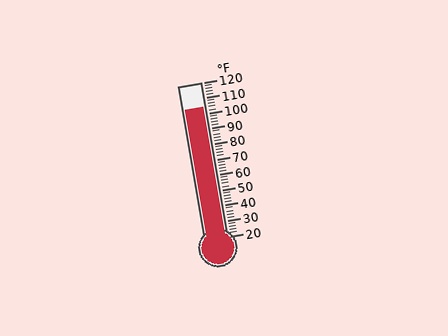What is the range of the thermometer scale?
The thermometer scale ranges from 20°F to 120°F.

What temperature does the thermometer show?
The thermometer shows approximately 104°F.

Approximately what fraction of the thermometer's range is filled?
The thermometer is filled to approximately 85% of its range.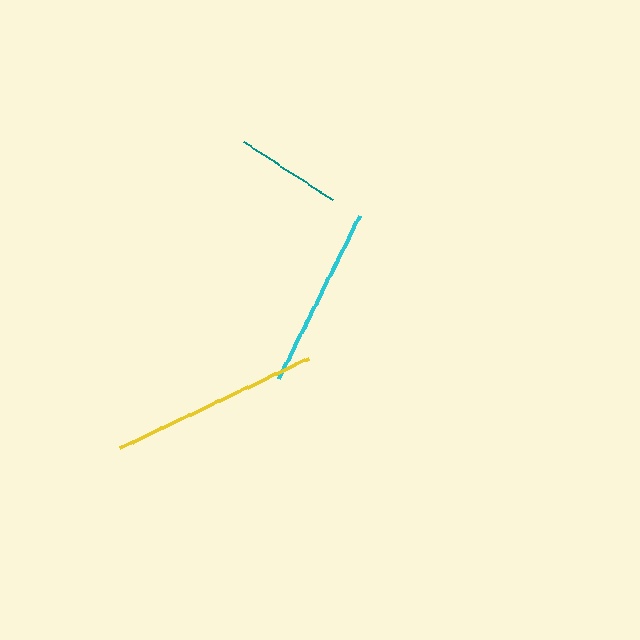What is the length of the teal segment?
The teal segment is approximately 106 pixels long.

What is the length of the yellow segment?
The yellow segment is approximately 208 pixels long.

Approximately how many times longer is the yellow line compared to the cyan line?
The yellow line is approximately 1.2 times the length of the cyan line.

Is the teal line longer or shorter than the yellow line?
The yellow line is longer than the teal line.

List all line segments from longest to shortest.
From longest to shortest: yellow, cyan, teal.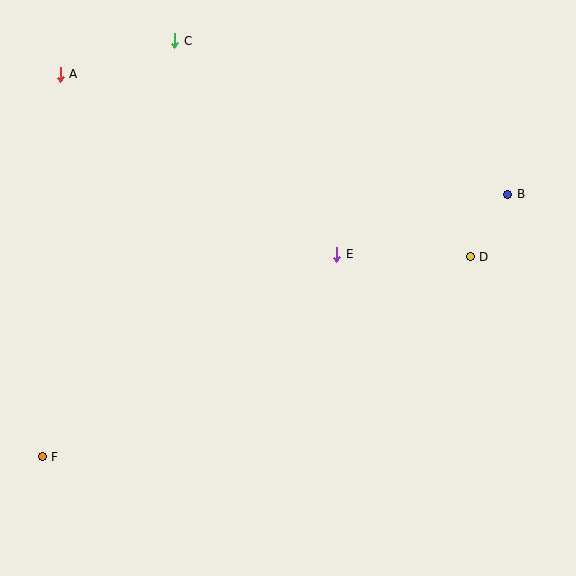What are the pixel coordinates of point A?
Point A is at (60, 74).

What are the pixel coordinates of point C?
Point C is at (175, 41).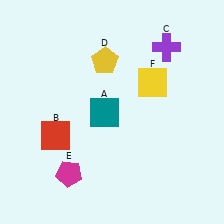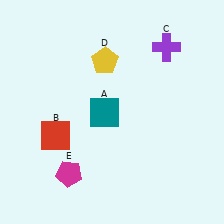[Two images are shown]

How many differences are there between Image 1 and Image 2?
There is 1 difference between the two images.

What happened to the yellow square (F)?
The yellow square (F) was removed in Image 2. It was in the top-right area of Image 1.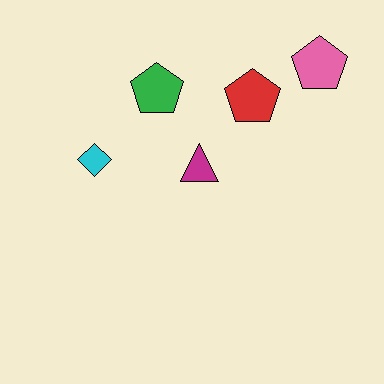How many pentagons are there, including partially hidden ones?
There are 3 pentagons.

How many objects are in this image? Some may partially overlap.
There are 5 objects.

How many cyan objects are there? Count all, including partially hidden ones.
There is 1 cyan object.